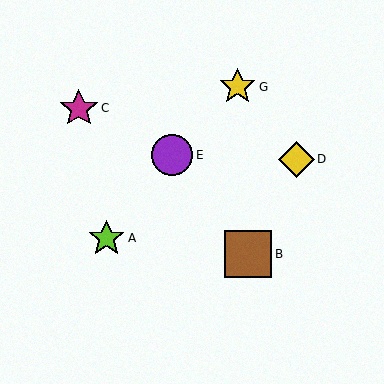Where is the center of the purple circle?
The center of the purple circle is at (172, 155).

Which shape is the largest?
The brown square (labeled B) is the largest.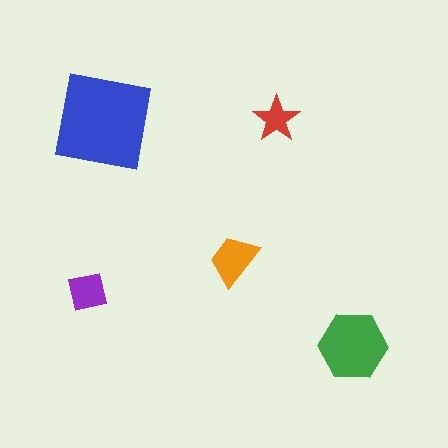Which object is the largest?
The blue square.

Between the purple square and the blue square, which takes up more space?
The blue square.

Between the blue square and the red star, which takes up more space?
The blue square.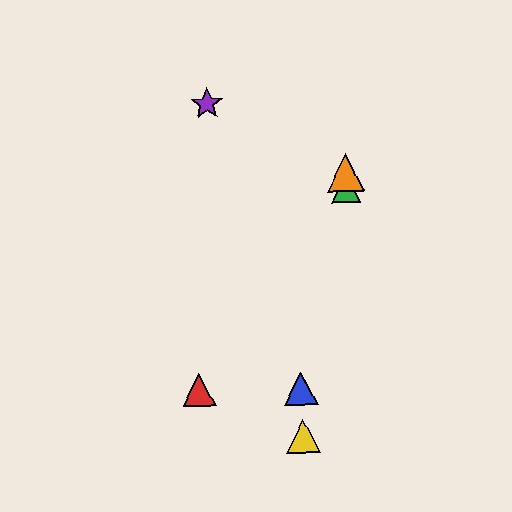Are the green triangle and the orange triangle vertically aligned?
Yes, both are at x≈346.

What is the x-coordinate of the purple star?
The purple star is at x≈207.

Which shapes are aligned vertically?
The green triangle, the orange triangle are aligned vertically.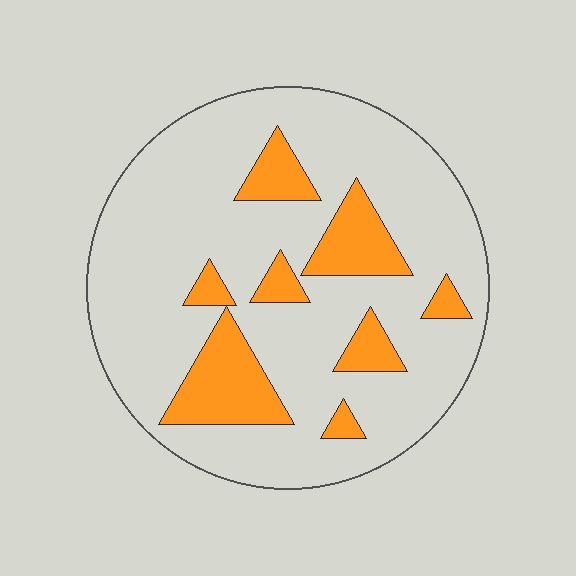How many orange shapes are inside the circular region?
8.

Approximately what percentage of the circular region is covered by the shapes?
Approximately 20%.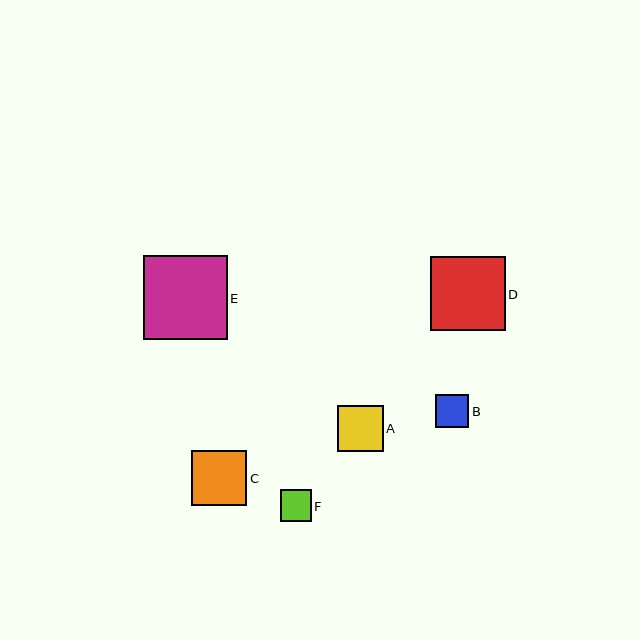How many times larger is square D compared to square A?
Square D is approximately 1.6 times the size of square A.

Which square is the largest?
Square E is the largest with a size of approximately 84 pixels.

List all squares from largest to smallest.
From largest to smallest: E, D, C, A, B, F.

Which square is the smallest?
Square F is the smallest with a size of approximately 31 pixels.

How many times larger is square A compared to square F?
Square A is approximately 1.5 times the size of square F.